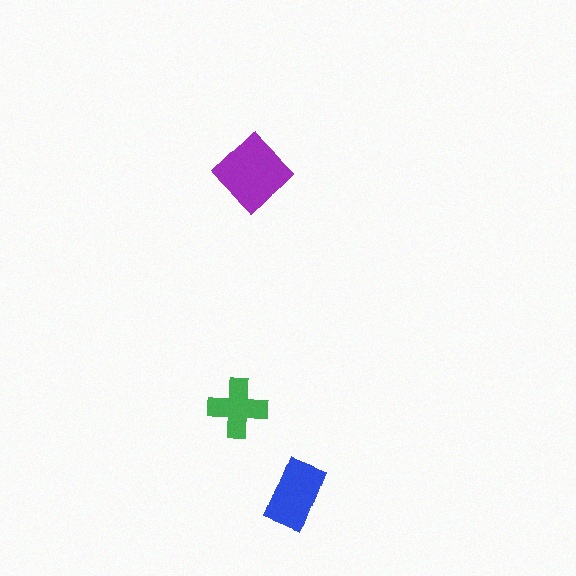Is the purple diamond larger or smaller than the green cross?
Larger.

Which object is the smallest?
The green cross.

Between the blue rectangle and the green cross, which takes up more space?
The blue rectangle.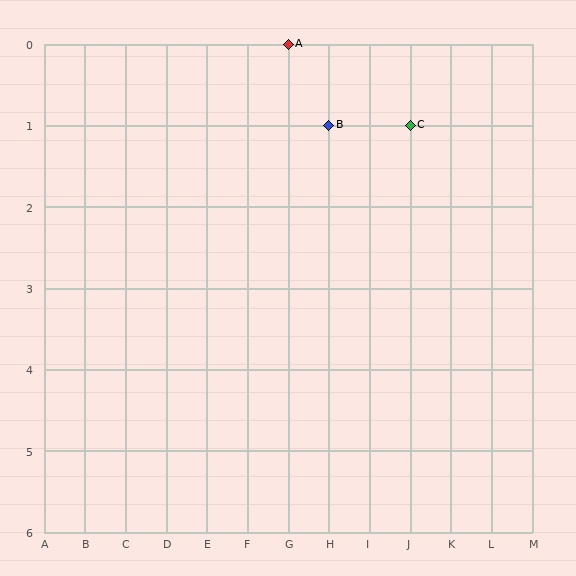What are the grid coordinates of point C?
Point C is at grid coordinates (J, 1).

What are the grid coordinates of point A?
Point A is at grid coordinates (G, 0).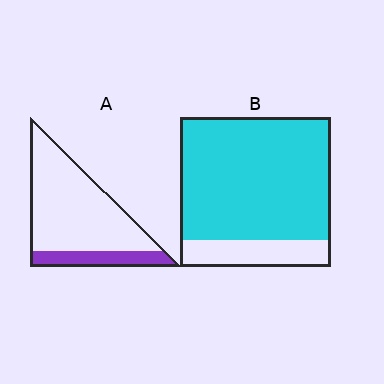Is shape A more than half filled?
No.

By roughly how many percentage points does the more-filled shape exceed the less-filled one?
By roughly 60 percentage points (B over A).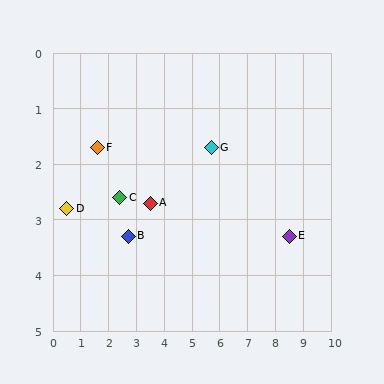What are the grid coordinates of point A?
Point A is at approximately (3.5, 2.7).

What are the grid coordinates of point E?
Point E is at approximately (8.5, 3.3).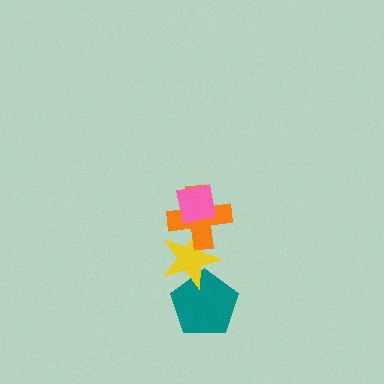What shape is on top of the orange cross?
The pink square is on top of the orange cross.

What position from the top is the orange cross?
The orange cross is 2nd from the top.